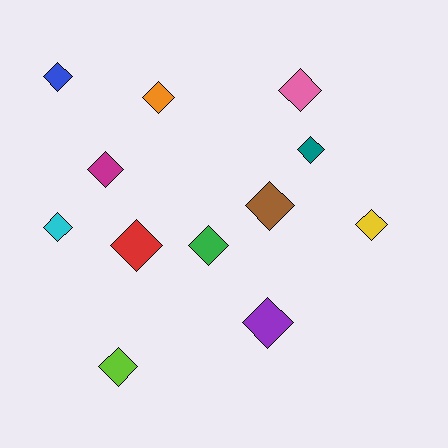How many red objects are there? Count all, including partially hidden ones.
There is 1 red object.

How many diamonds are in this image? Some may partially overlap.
There are 12 diamonds.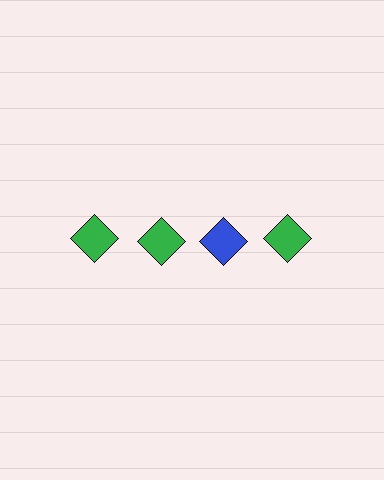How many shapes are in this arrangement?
There are 4 shapes arranged in a grid pattern.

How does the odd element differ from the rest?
It has a different color: blue instead of green.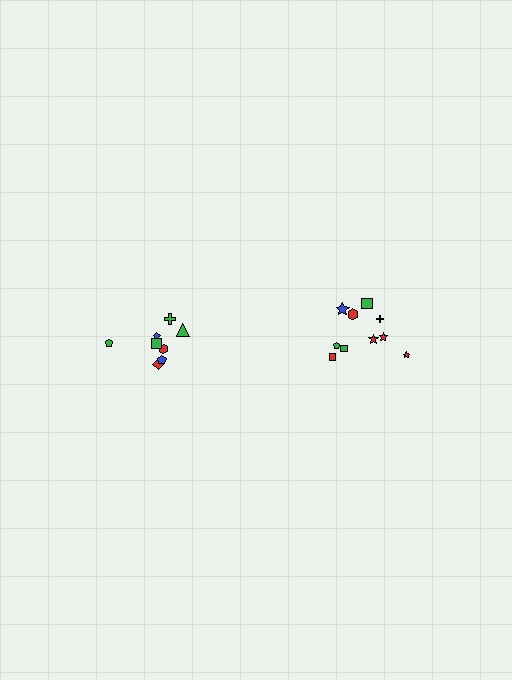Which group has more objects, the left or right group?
The right group.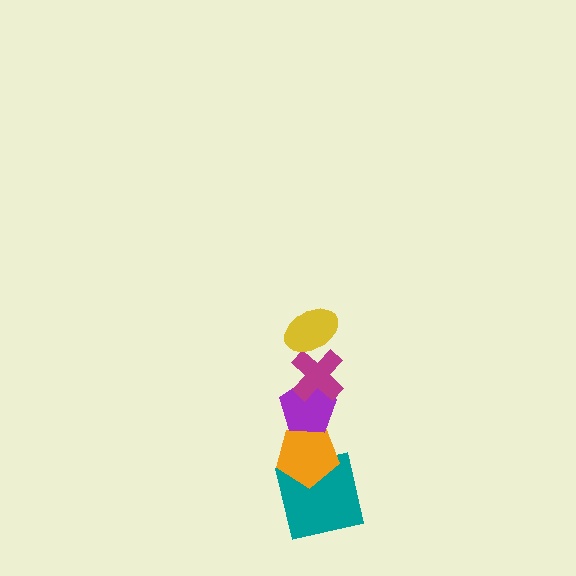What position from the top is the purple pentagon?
The purple pentagon is 3rd from the top.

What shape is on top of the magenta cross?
The yellow ellipse is on top of the magenta cross.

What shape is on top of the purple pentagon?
The magenta cross is on top of the purple pentagon.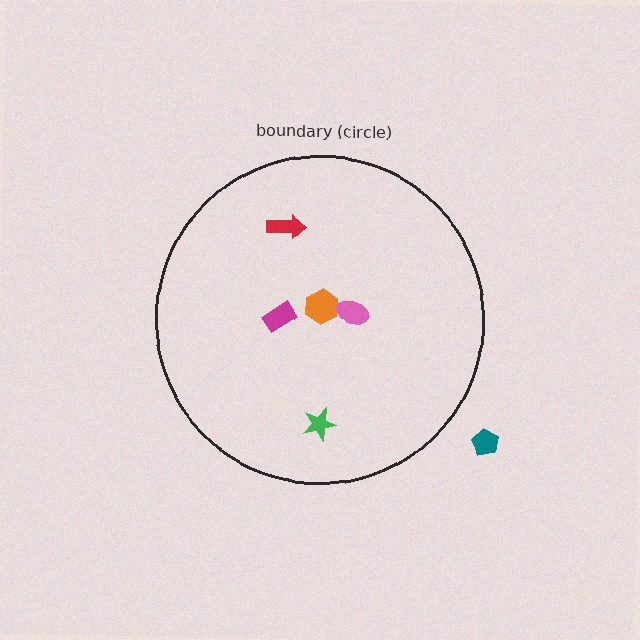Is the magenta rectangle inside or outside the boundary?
Inside.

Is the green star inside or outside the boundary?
Inside.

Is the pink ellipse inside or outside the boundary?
Inside.